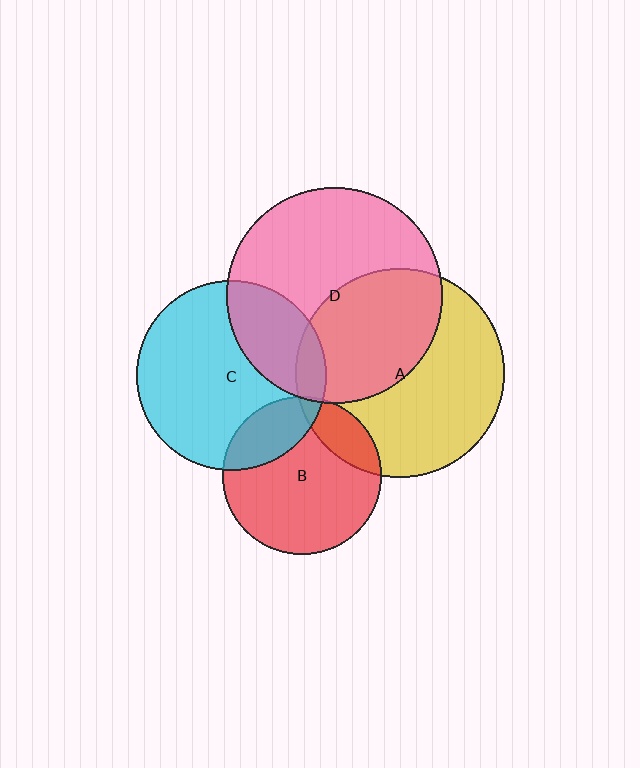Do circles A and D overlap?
Yes.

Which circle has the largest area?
Circle D (pink).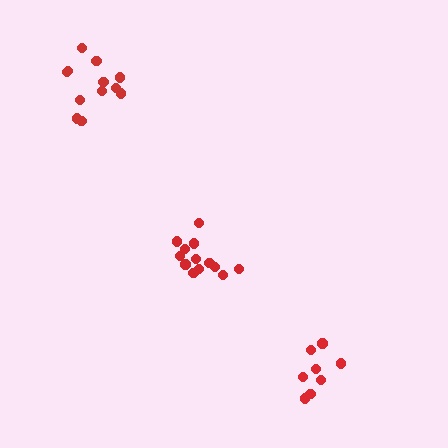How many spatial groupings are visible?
There are 3 spatial groupings.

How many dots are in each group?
Group 1: 8 dots, Group 2: 13 dots, Group 3: 12 dots (33 total).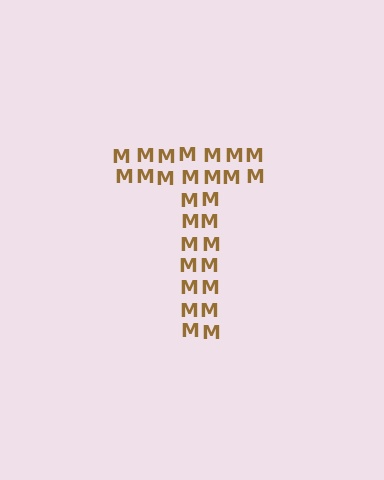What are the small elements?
The small elements are letter M's.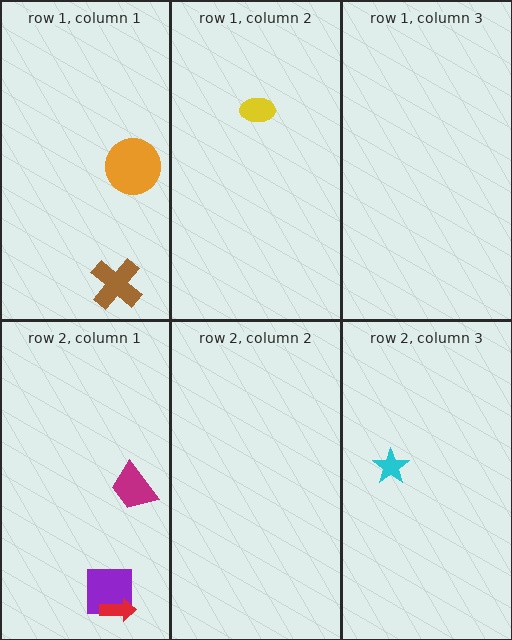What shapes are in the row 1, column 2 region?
The yellow ellipse.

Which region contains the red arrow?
The row 2, column 1 region.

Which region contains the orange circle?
The row 1, column 1 region.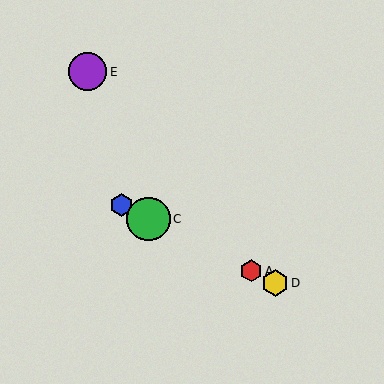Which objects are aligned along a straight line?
Objects A, B, C, D are aligned along a straight line.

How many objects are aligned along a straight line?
4 objects (A, B, C, D) are aligned along a straight line.